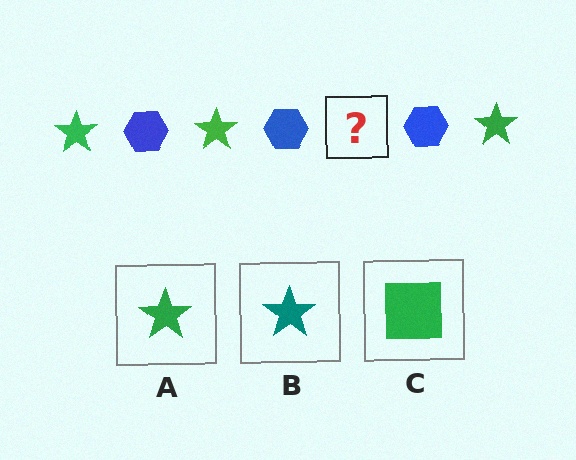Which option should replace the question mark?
Option A.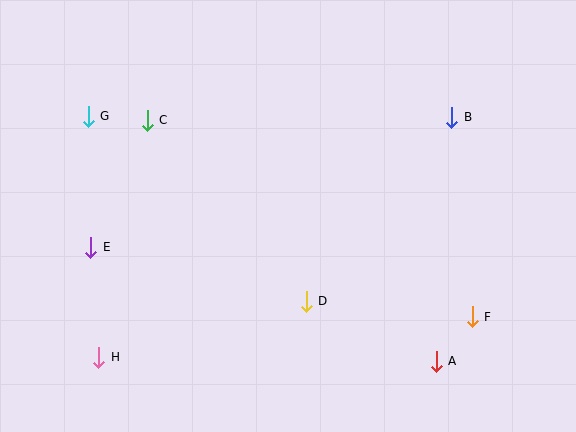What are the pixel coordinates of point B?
Point B is at (452, 117).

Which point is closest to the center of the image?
Point D at (306, 301) is closest to the center.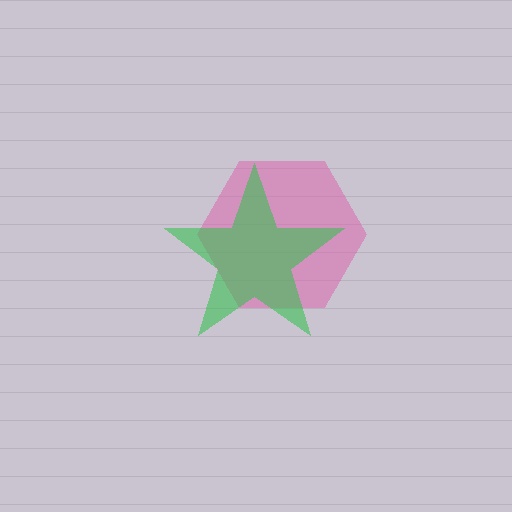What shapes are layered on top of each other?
The layered shapes are: a pink hexagon, a green star.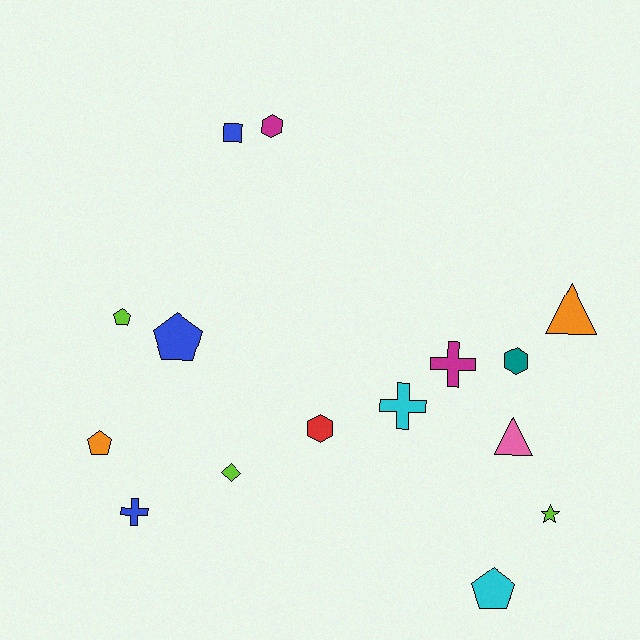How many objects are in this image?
There are 15 objects.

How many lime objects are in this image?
There are 3 lime objects.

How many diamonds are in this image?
There is 1 diamond.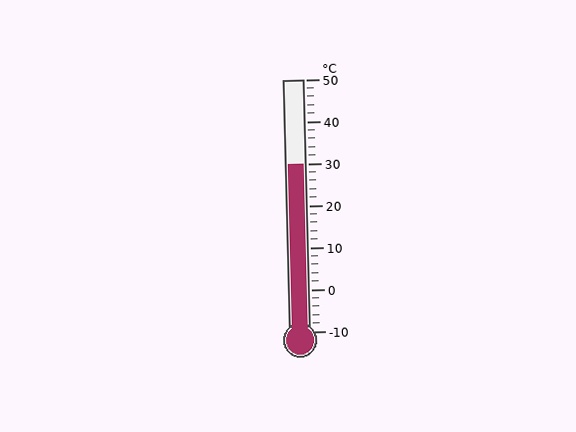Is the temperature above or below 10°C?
The temperature is above 10°C.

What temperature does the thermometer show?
The thermometer shows approximately 30°C.